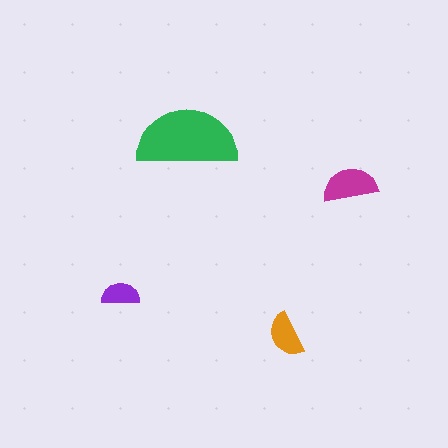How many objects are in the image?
There are 4 objects in the image.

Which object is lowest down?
The orange semicircle is bottommost.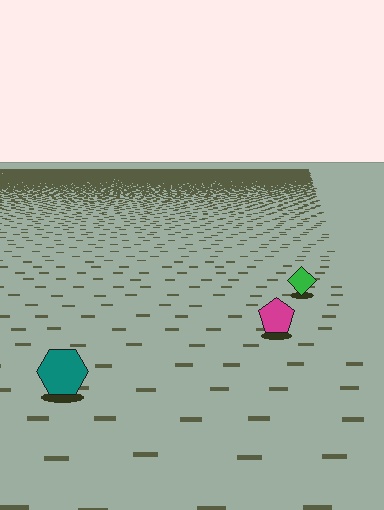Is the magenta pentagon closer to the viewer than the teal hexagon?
No. The teal hexagon is closer — you can tell from the texture gradient: the ground texture is coarser near it.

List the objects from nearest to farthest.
From nearest to farthest: the teal hexagon, the magenta pentagon, the green diamond.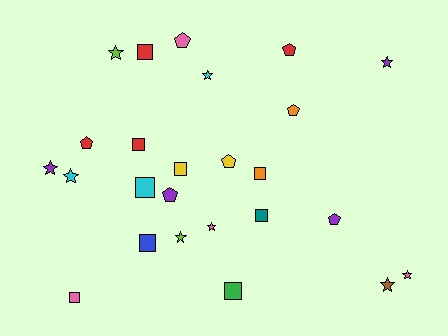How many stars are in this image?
There are 9 stars.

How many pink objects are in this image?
There are 4 pink objects.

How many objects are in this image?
There are 25 objects.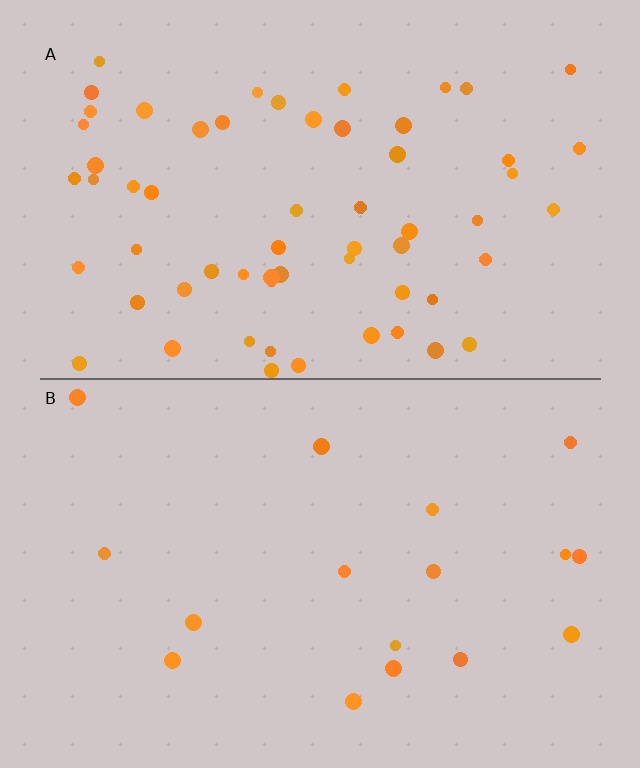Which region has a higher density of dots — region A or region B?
A (the top).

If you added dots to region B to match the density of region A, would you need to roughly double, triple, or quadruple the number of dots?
Approximately quadruple.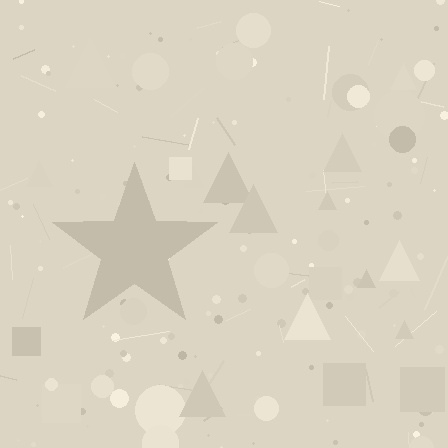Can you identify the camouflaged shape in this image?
The camouflaged shape is a star.